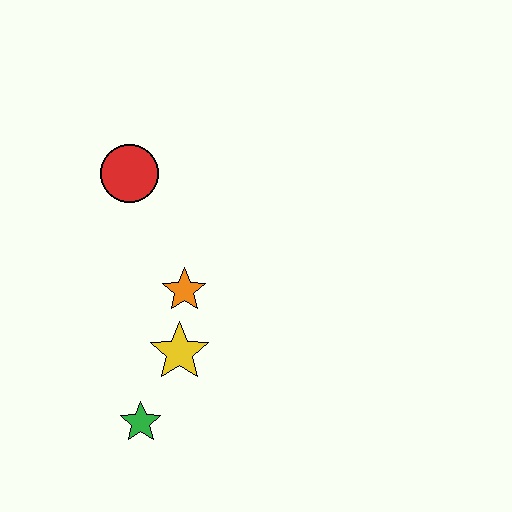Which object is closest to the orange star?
The yellow star is closest to the orange star.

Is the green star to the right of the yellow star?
No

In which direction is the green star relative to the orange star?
The green star is below the orange star.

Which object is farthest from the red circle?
The green star is farthest from the red circle.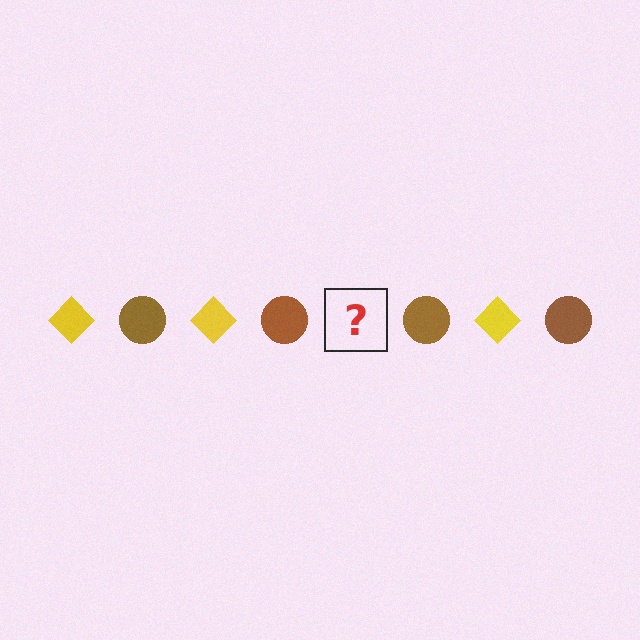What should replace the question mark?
The question mark should be replaced with a yellow diamond.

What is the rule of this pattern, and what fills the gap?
The rule is that the pattern alternates between yellow diamond and brown circle. The gap should be filled with a yellow diamond.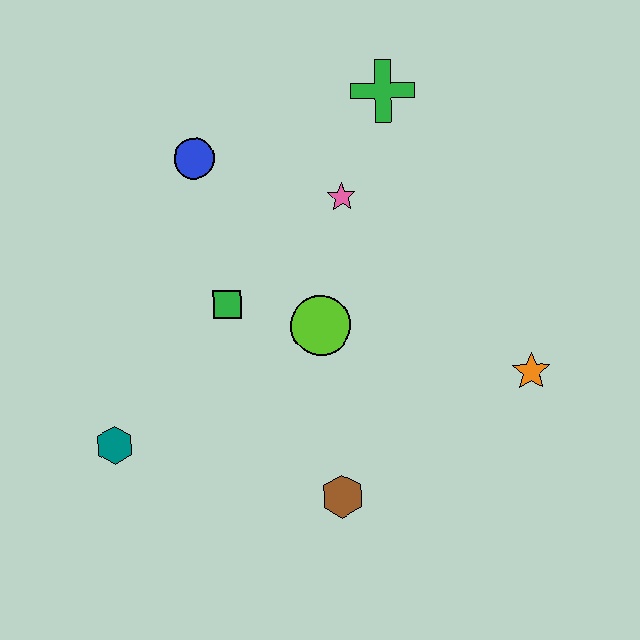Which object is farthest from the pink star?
The teal hexagon is farthest from the pink star.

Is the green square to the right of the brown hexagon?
No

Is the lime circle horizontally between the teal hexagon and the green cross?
Yes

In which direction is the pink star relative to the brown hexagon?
The pink star is above the brown hexagon.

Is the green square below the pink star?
Yes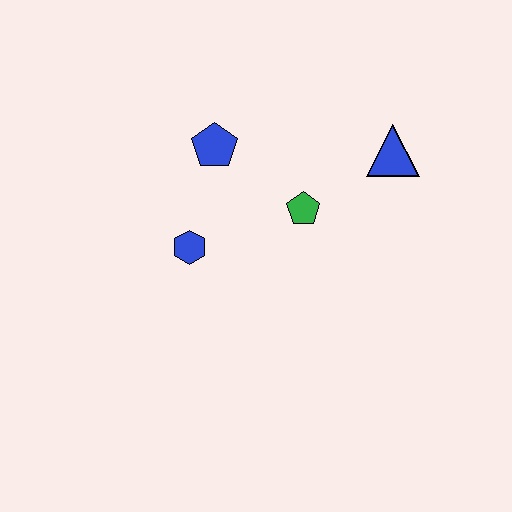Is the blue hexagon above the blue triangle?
No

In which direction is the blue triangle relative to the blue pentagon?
The blue triangle is to the right of the blue pentagon.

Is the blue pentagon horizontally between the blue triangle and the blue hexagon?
Yes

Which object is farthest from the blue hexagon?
The blue triangle is farthest from the blue hexagon.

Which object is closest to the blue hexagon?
The blue pentagon is closest to the blue hexagon.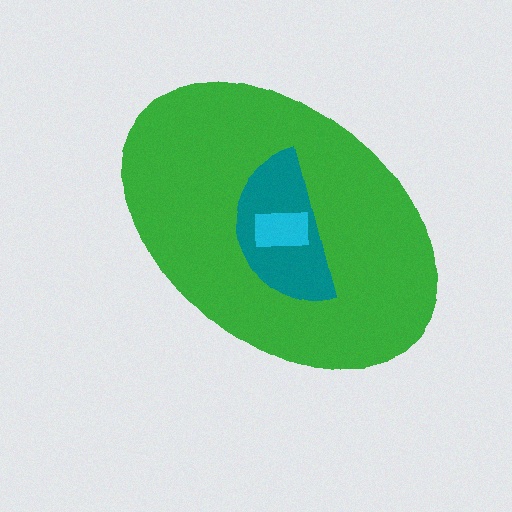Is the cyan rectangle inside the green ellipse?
Yes.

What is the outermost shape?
The green ellipse.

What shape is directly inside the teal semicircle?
The cyan rectangle.